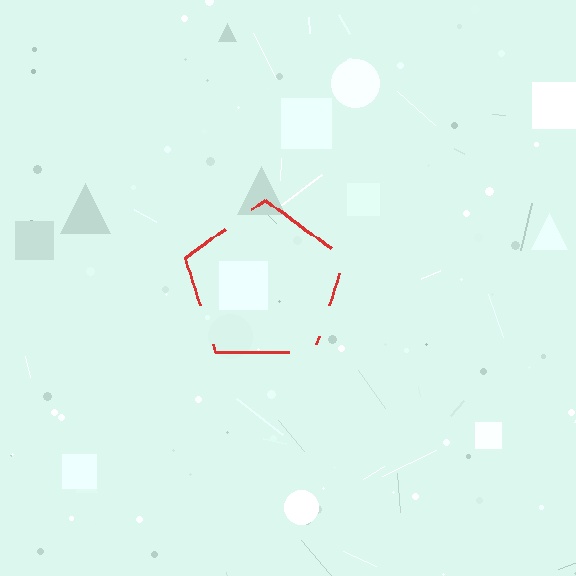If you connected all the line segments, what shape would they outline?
They would outline a pentagon.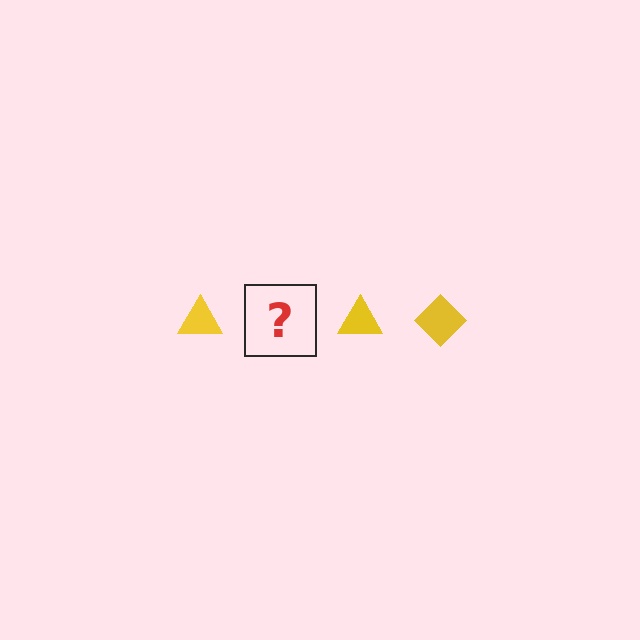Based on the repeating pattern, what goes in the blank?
The blank should be a yellow diamond.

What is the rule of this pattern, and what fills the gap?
The rule is that the pattern cycles through triangle, diamond shapes in yellow. The gap should be filled with a yellow diamond.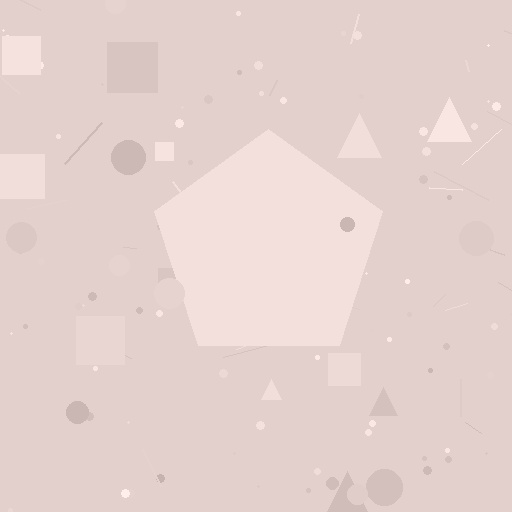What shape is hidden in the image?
A pentagon is hidden in the image.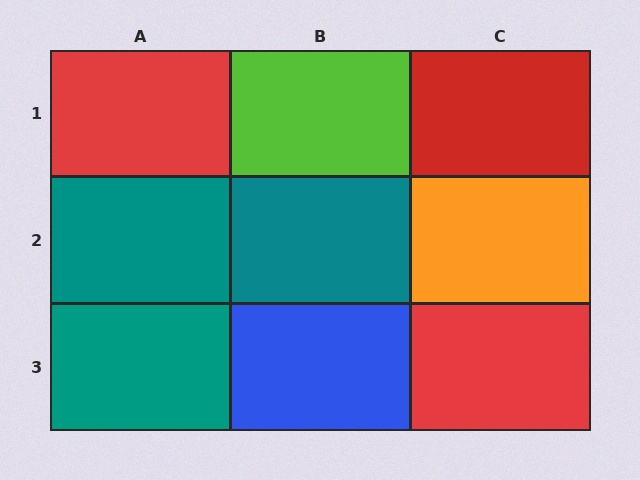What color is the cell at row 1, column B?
Lime.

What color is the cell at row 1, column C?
Red.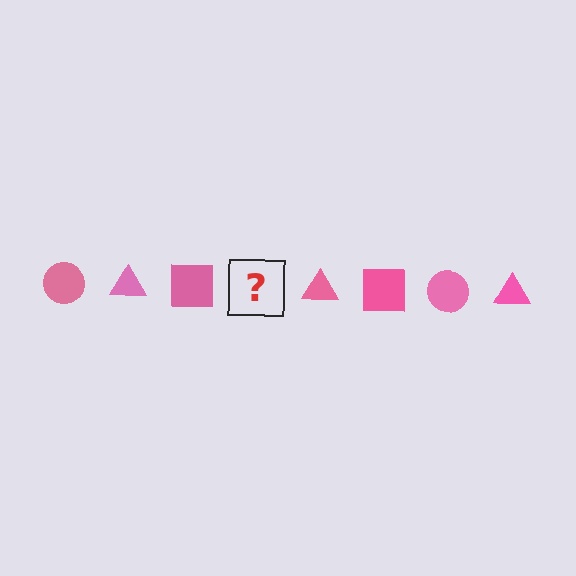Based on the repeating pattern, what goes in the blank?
The blank should be a pink circle.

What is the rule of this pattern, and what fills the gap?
The rule is that the pattern cycles through circle, triangle, square shapes in pink. The gap should be filled with a pink circle.